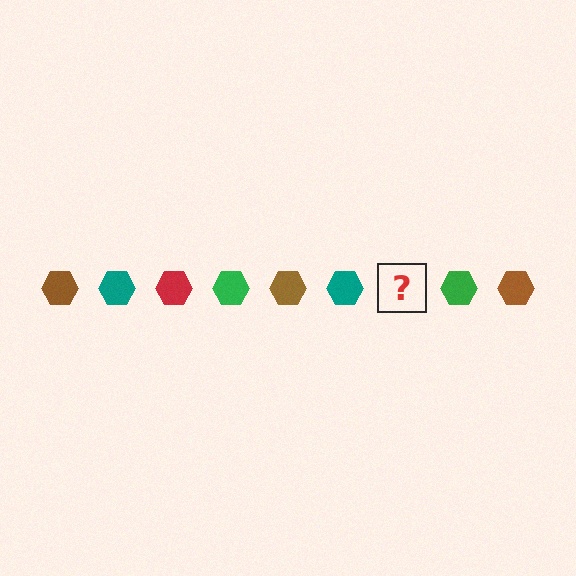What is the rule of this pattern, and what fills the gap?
The rule is that the pattern cycles through brown, teal, red, green hexagons. The gap should be filled with a red hexagon.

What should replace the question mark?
The question mark should be replaced with a red hexagon.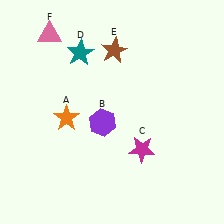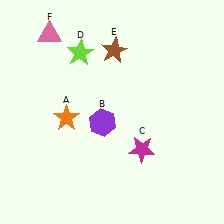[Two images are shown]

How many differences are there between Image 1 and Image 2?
There is 1 difference between the two images.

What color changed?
The star (D) changed from teal in Image 1 to lime in Image 2.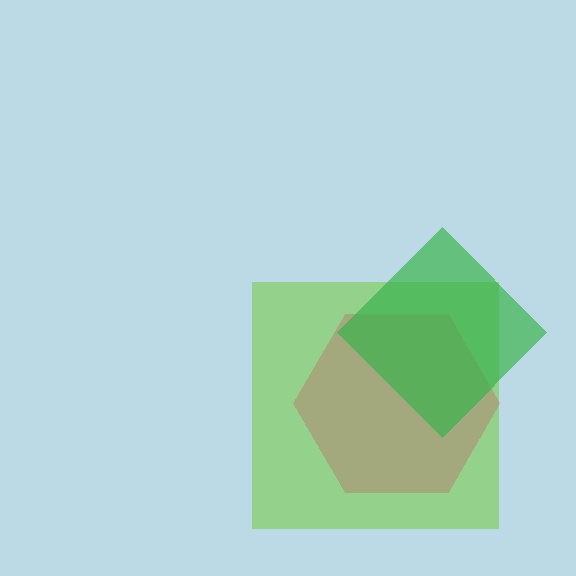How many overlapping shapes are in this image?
There are 3 overlapping shapes in the image.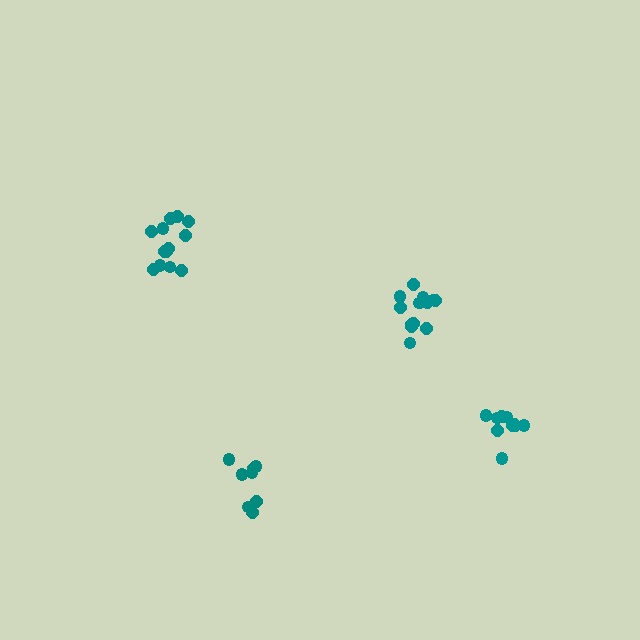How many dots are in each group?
Group 1: 8 dots, Group 2: 14 dots, Group 3: 13 dots, Group 4: 10 dots (45 total).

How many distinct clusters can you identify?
There are 4 distinct clusters.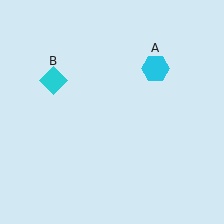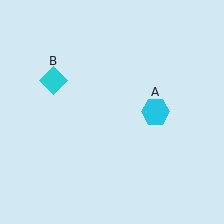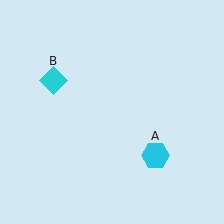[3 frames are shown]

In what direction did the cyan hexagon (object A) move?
The cyan hexagon (object A) moved down.